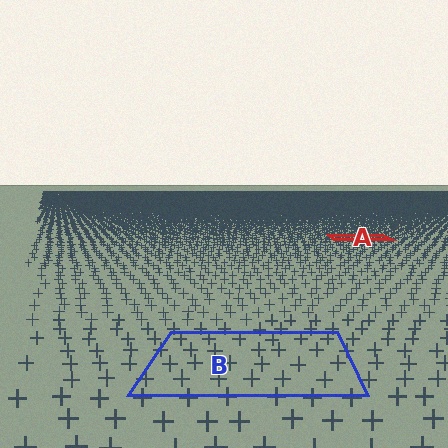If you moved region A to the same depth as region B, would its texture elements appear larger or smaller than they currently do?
They would appear larger. At a closer depth, the same texture elements are projected at a bigger on-screen size.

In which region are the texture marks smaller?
The texture marks are smaller in region A, because it is farther away.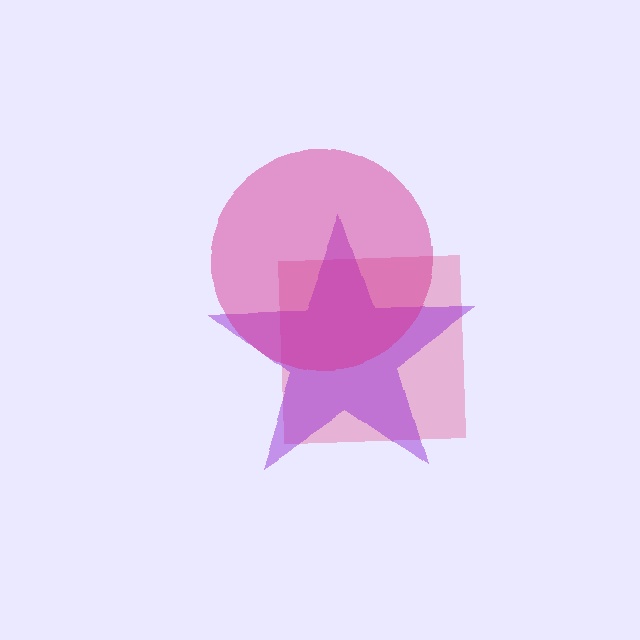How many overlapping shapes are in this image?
There are 3 overlapping shapes in the image.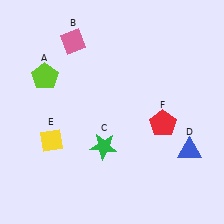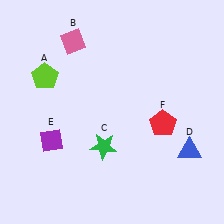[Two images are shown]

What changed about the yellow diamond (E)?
In Image 1, E is yellow. In Image 2, it changed to purple.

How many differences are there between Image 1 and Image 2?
There is 1 difference between the two images.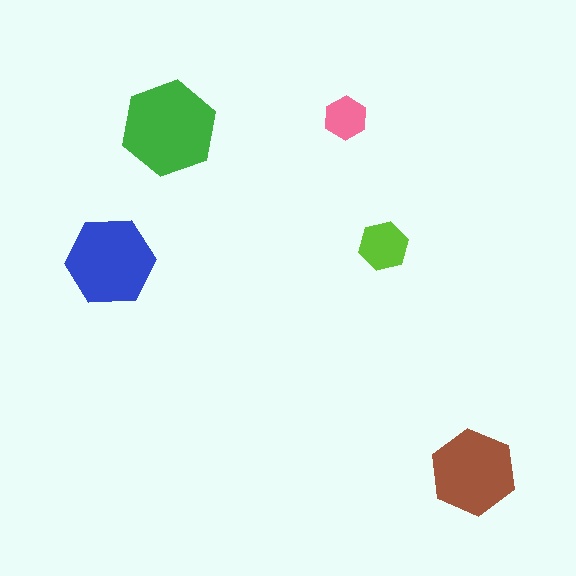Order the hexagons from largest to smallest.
the green one, the blue one, the brown one, the lime one, the pink one.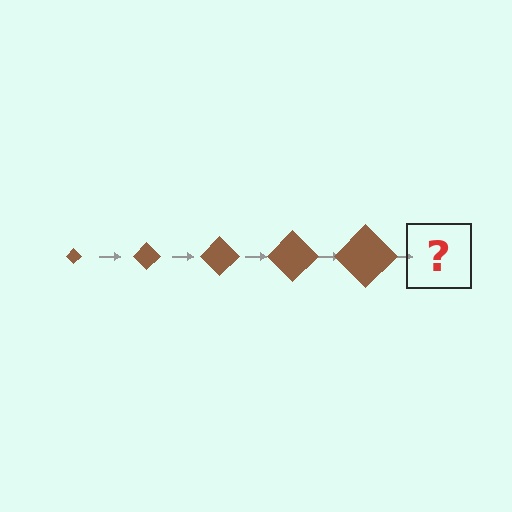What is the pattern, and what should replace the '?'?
The pattern is that the diamond gets progressively larger each step. The '?' should be a brown diamond, larger than the previous one.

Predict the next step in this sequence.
The next step is a brown diamond, larger than the previous one.